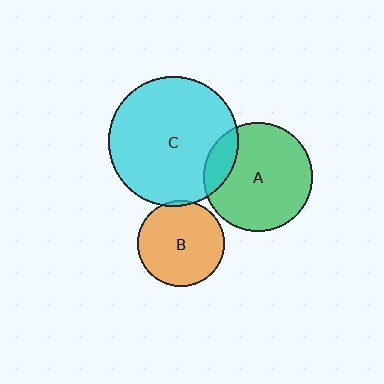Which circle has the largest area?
Circle C (cyan).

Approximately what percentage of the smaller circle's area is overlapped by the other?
Approximately 5%.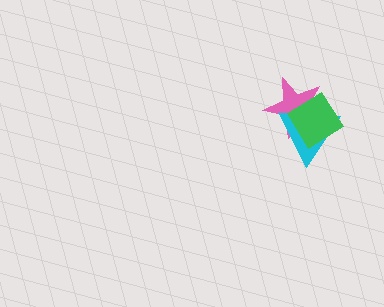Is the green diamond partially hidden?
No, no other shape covers it.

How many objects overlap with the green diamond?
2 objects overlap with the green diamond.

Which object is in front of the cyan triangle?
The green diamond is in front of the cyan triangle.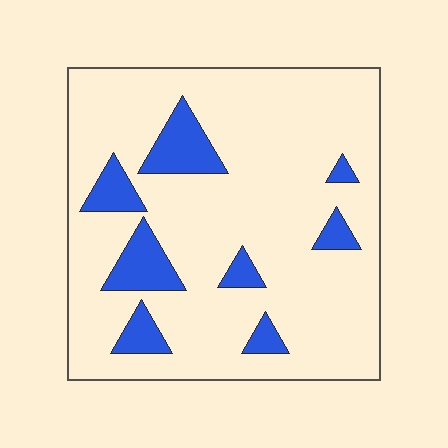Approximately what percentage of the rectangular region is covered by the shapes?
Approximately 15%.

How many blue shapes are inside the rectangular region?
8.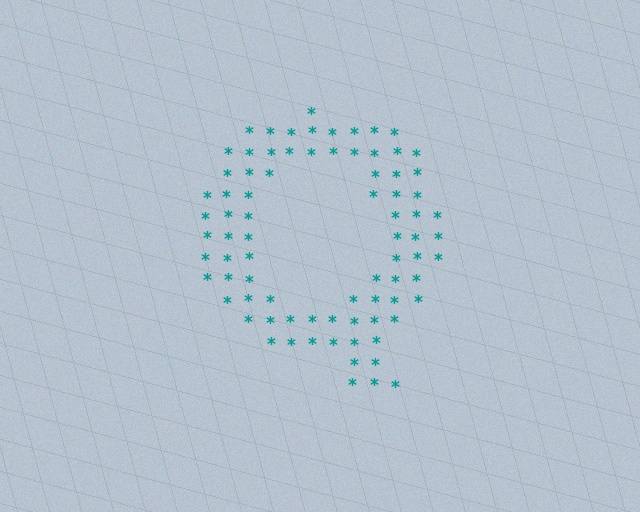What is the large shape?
The large shape is the letter Q.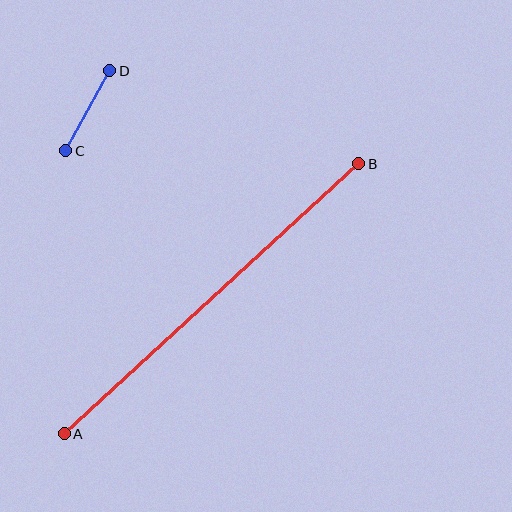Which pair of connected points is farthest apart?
Points A and B are farthest apart.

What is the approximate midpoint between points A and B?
The midpoint is at approximately (212, 299) pixels.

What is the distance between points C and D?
The distance is approximately 91 pixels.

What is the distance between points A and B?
The distance is approximately 400 pixels.